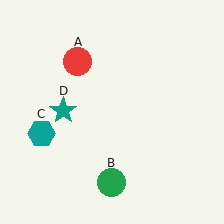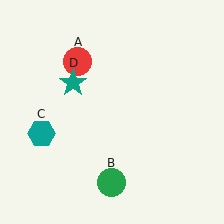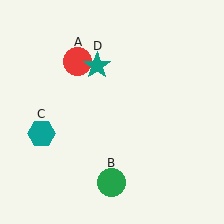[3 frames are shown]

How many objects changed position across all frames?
1 object changed position: teal star (object D).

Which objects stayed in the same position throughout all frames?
Red circle (object A) and green circle (object B) and teal hexagon (object C) remained stationary.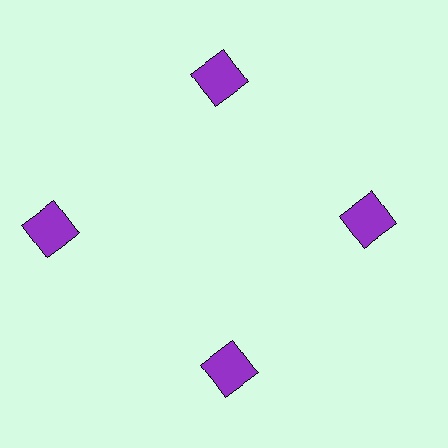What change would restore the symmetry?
The symmetry would be restored by moving it inward, back onto the ring so that all 4 squares sit at equal angles and equal distance from the center.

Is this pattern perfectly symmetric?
No. The 4 purple squares are arranged in a ring, but one element near the 9 o'clock position is pushed outward from the center, breaking the 4-fold rotational symmetry.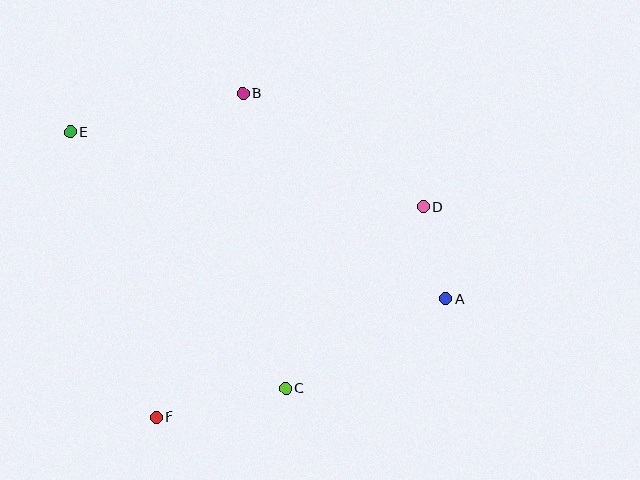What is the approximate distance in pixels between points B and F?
The distance between B and F is approximately 335 pixels.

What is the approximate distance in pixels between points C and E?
The distance between C and E is approximately 335 pixels.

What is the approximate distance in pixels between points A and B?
The distance between A and B is approximately 289 pixels.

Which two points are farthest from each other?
Points A and E are farthest from each other.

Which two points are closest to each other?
Points A and D are closest to each other.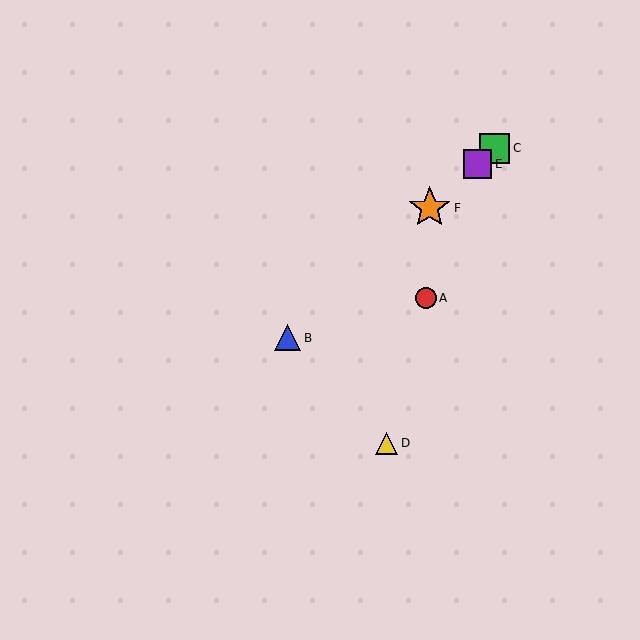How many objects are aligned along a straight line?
4 objects (B, C, E, F) are aligned along a straight line.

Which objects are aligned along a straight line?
Objects B, C, E, F are aligned along a straight line.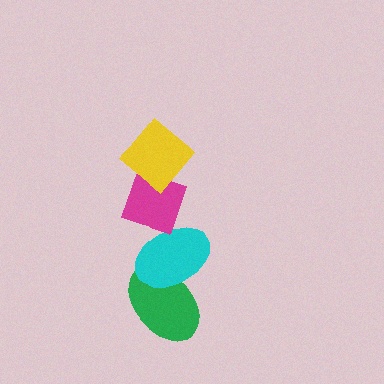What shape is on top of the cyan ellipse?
The magenta diamond is on top of the cyan ellipse.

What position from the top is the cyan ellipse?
The cyan ellipse is 3rd from the top.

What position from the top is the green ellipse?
The green ellipse is 4th from the top.